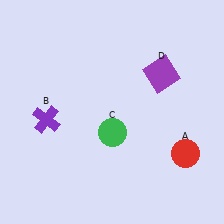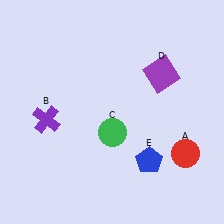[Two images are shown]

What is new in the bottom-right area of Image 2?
A blue pentagon (E) was added in the bottom-right area of Image 2.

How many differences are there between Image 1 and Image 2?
There is 1 difference between the two images.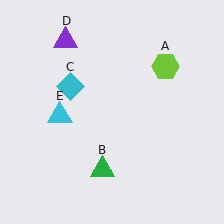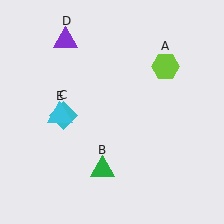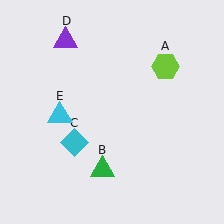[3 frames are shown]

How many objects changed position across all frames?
1 object changed position: cyan diamond (object C).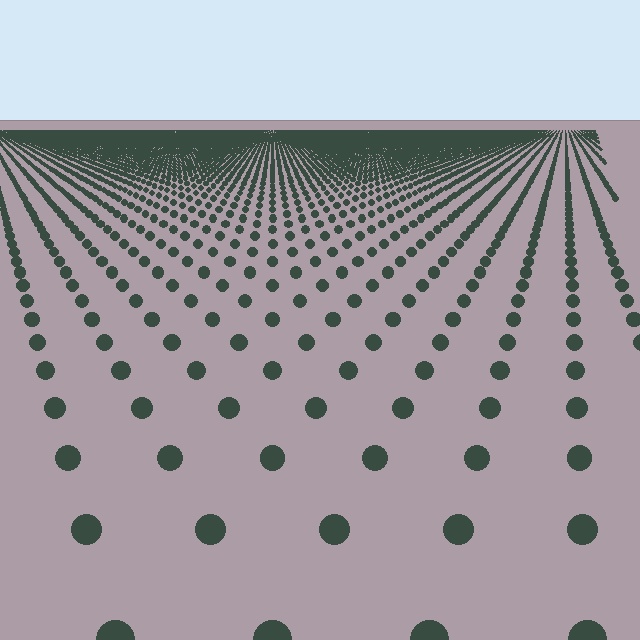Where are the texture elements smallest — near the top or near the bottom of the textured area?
Near the top.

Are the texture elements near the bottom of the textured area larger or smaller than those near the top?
Larger. Near the bottom, elements are closer to the viewer and appear at a bigger on-screen size.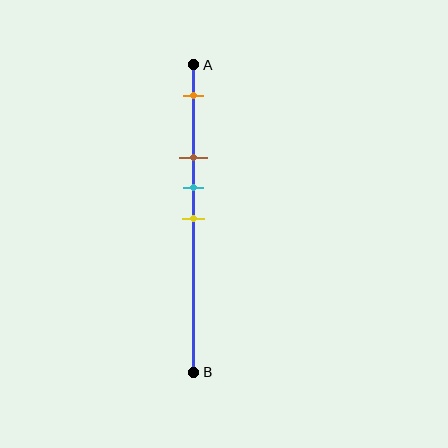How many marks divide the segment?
There are 4 marks dividing the segment.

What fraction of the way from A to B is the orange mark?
The orange mark is approximately 10% (0.1) of the way from A to B.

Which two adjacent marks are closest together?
The cyan and yellow marks are the closest adjacent pair.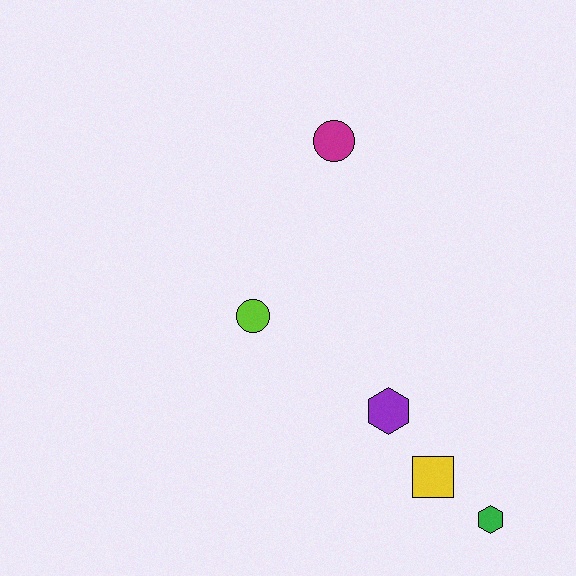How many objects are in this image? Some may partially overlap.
There are 5 objects.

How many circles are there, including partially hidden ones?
There are 2 circles.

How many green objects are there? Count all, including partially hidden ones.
There is 1 green object.